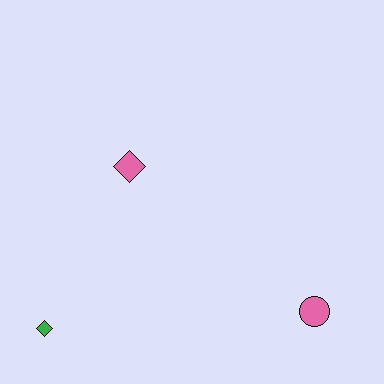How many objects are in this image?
There are 3 objects.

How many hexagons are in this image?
There are no hexagons.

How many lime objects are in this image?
There are no lime objects.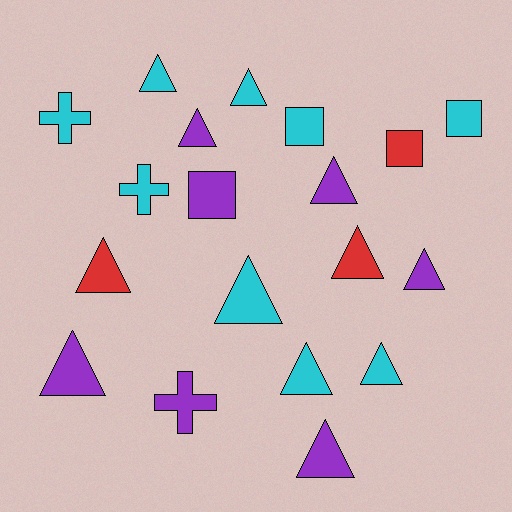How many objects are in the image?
There are 19 objects.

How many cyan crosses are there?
There are 2 cyan crosses.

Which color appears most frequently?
Cyan, with 9 objects.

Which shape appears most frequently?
Triangle, with 12 objects.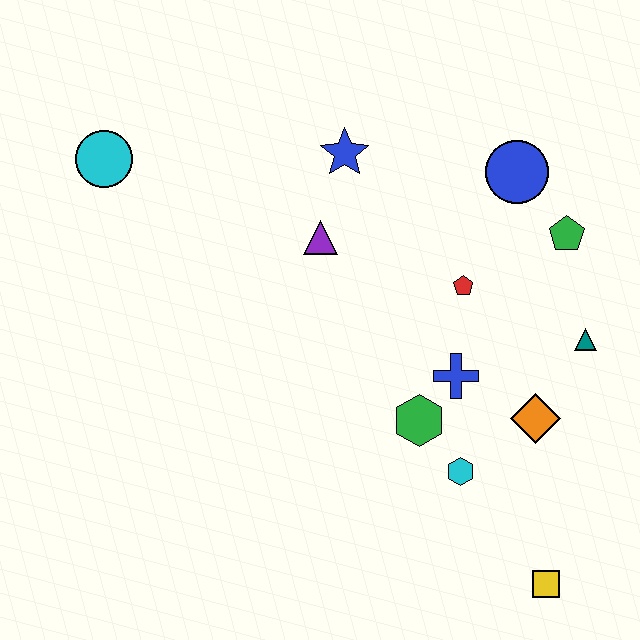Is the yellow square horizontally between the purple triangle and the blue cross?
No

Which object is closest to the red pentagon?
The blue cross is closest to the red pentagon.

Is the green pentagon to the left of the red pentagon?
No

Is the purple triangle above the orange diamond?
Yes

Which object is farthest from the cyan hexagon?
The cyan circle is farthest from the cyan hexagon.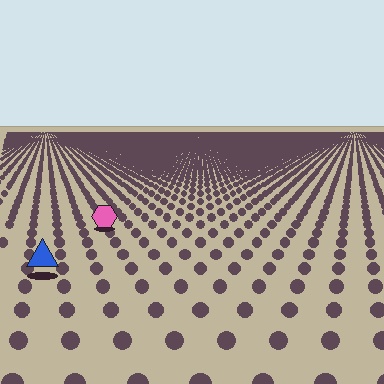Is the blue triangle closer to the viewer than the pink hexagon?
Yes. The blue triangle is closer — you can tell from the texture gradient: the ground texture is coarser near it.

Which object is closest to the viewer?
The blue triangle is closest. The texture marks near it are larger and more spread out.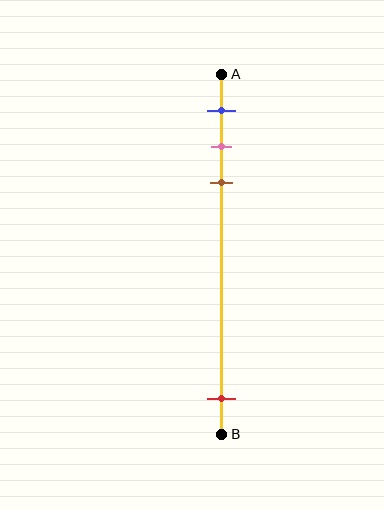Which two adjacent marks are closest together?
The pink and brown marks are the closest adjacent pair.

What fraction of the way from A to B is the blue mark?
The blue mark is approximately 10% (0.1) of the way from A to B.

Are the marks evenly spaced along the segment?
No, the marks are not evenly spaced.